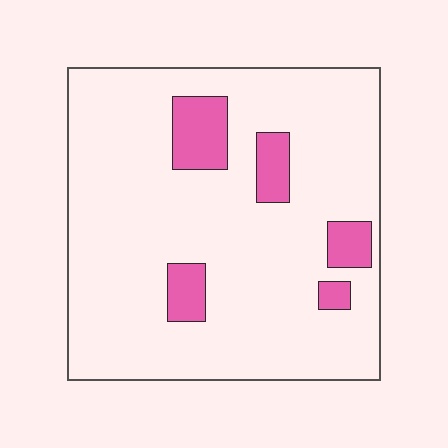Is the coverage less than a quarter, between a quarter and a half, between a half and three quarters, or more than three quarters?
Less than a quarter.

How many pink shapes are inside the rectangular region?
5.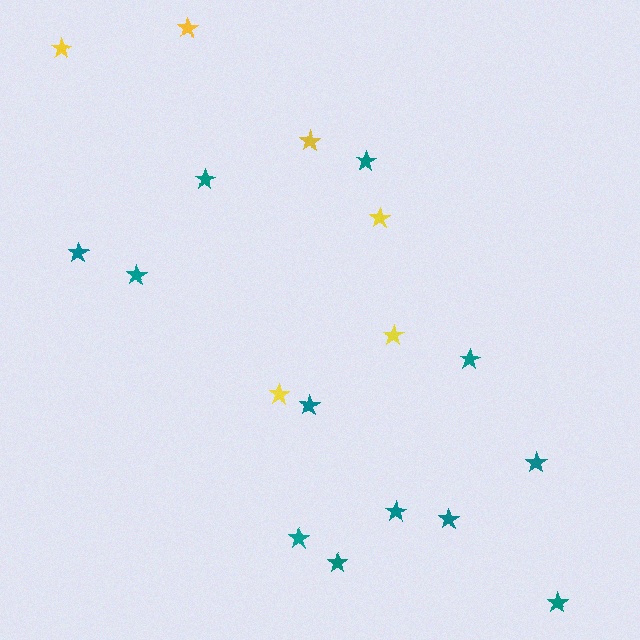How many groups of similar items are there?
There are 2 groups: one group of teal stars (12) and one group of yellow stars (6).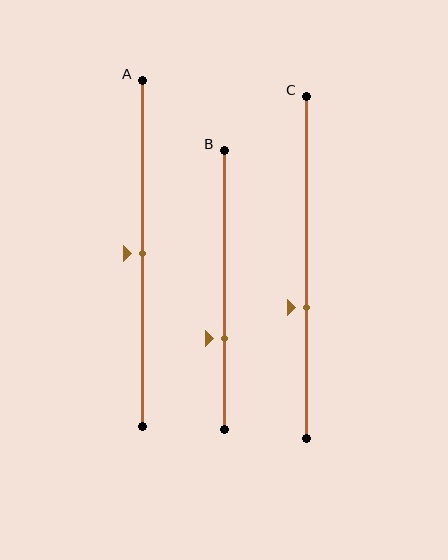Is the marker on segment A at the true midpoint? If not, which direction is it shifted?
Yes, the marker on segment A is at the true midpoint.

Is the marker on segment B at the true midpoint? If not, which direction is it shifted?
No, the marker on segment B is shifted downward by about 18% of the segment length.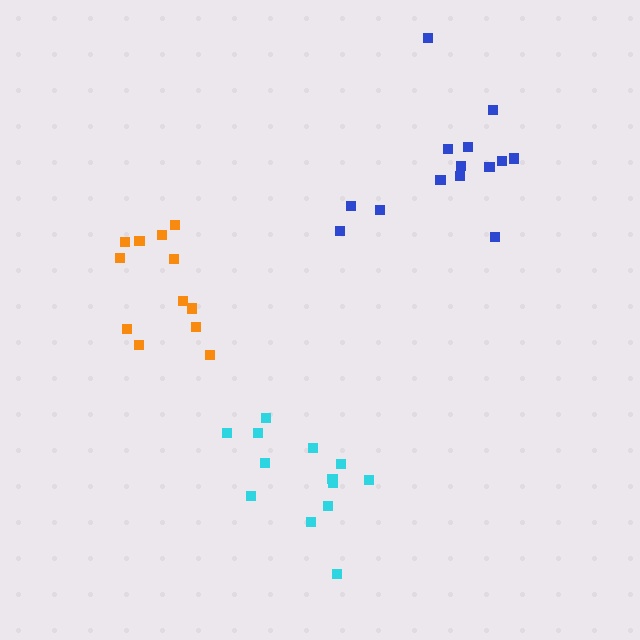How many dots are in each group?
Group 1: 14 dots, Group 2: 13 dots, Group 3: 12 dots (39 total).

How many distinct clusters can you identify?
There are 3 distinct clusters.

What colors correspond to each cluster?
The clusters are colored: blue, cyan, orange.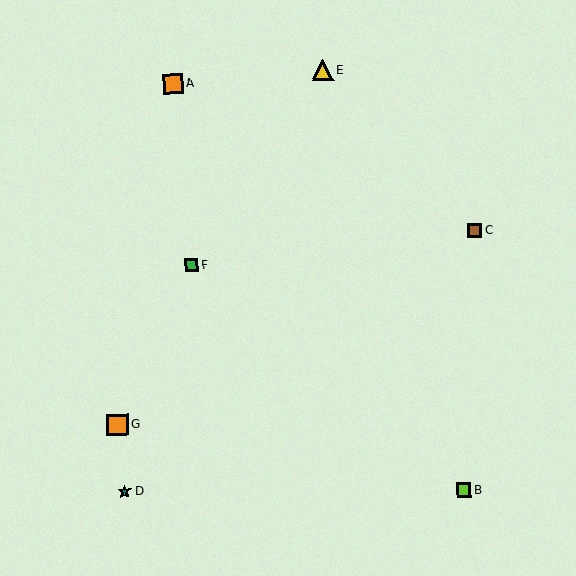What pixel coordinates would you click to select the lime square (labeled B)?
Click at (464, 490) to select the lime square B.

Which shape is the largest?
The yellow triangle (labeled E) is the largest.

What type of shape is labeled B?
Shape B is a lime square.